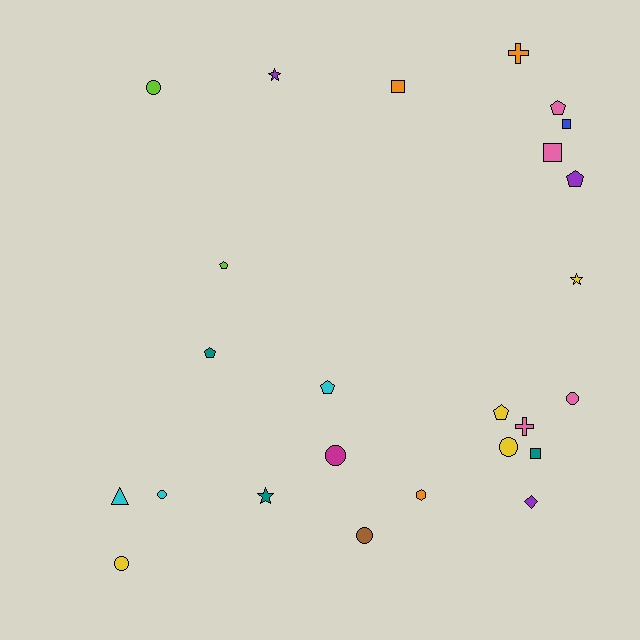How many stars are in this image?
There are 3 stars.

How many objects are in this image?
There are 25 objects.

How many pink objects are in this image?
There are 4 pink objects.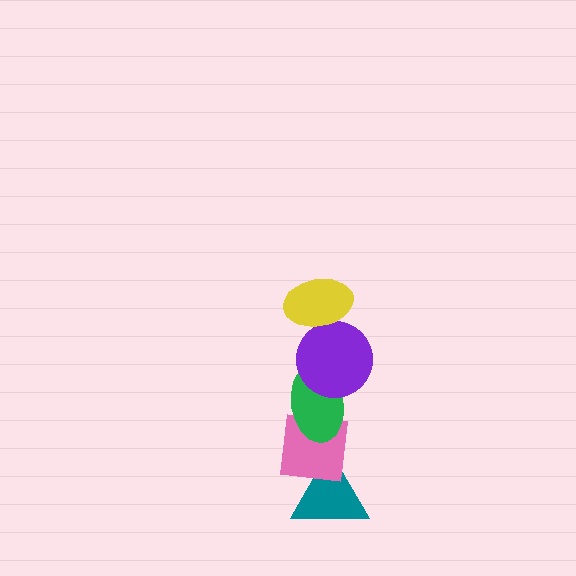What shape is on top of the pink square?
The green ellipse is on top of the pink square.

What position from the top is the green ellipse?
The green ellipse is 3rd from the top.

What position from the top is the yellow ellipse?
The yellow ellipse is 1st from the top.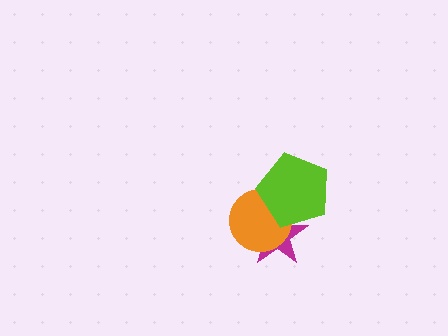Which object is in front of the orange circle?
The lime pentagon is in front of the orange circle.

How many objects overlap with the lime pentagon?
2 objects overlap with the lime pentagon.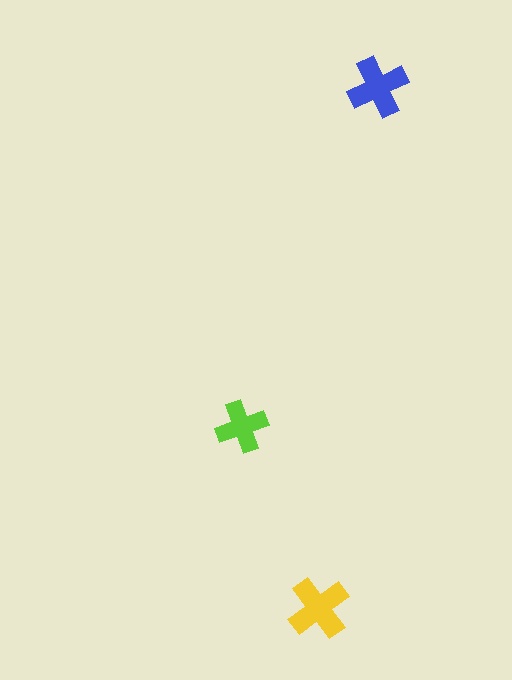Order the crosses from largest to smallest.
the yellow one, the blue one, the lime one.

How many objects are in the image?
There are 3 objects in the image.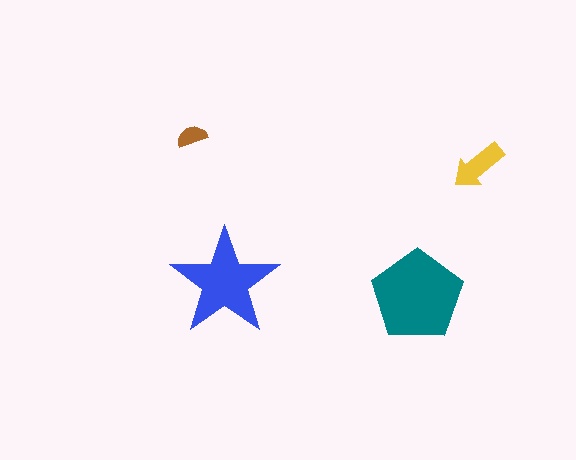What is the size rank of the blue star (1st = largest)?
2nd.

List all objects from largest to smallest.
The teal pentagon, the blue star, the yellow arrow, the brown semicircle.